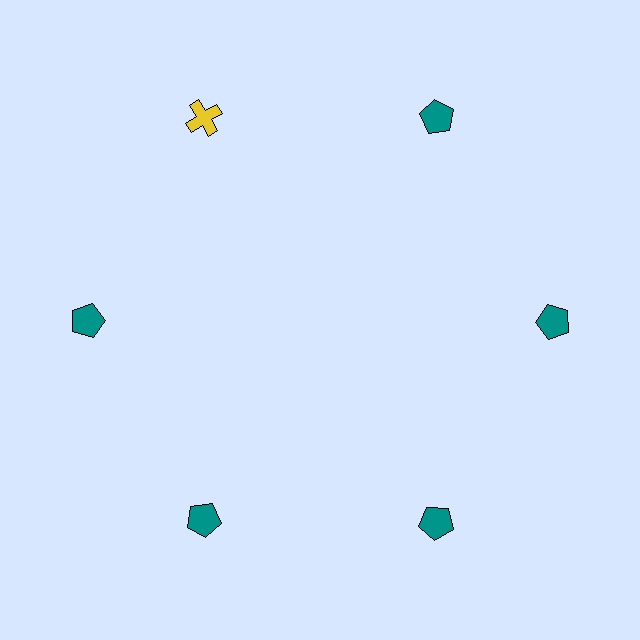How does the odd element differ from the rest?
It differs in both color (yellow instead of teal) and shape (cross instead of pentagon).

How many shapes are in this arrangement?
There are 6 shapes arranged in a ring pattern.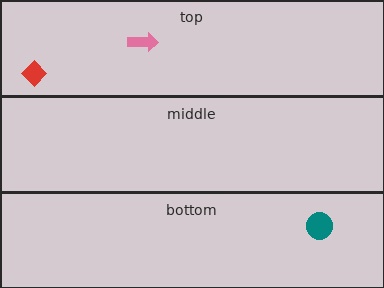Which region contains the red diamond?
The top region.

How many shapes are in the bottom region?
1.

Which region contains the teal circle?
The bottom region.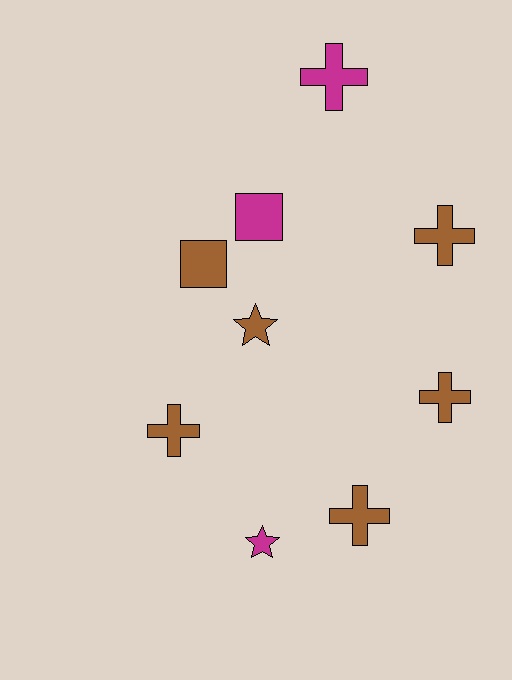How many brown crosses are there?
There are 4 brown crosses.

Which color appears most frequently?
Brown, with 6 objects.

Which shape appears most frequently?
Cross, with 5 objects.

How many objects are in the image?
There are 9 objects.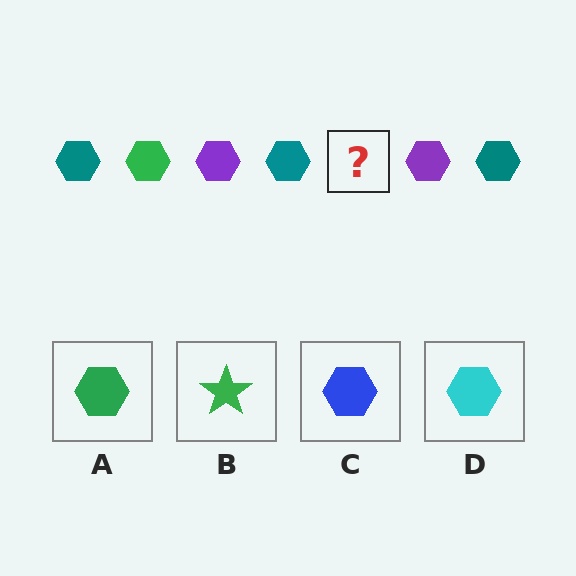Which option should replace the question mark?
Option A.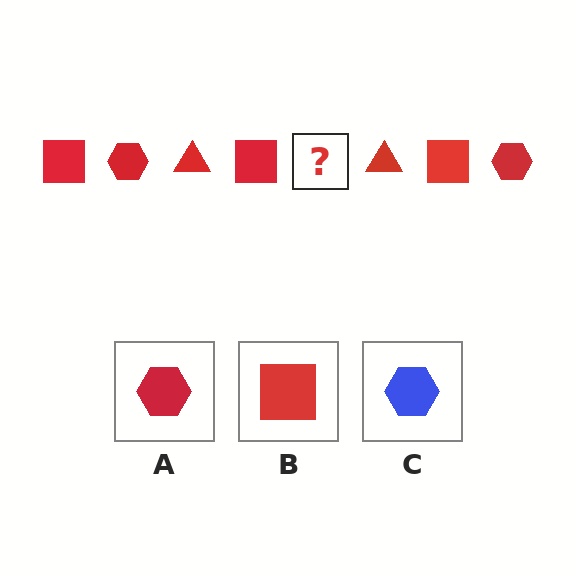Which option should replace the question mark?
Option A.